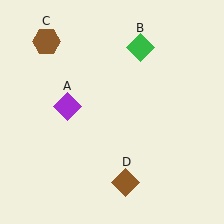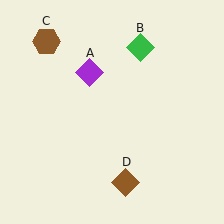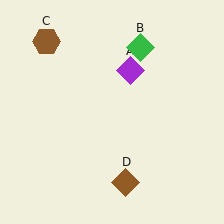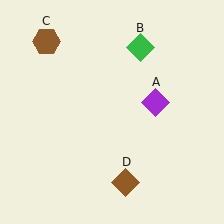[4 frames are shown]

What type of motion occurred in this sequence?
The purple diamond (object A) rotated clockwise around the center of the scene.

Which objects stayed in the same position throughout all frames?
Green diamond (object B) and brown hexagon (object C) and brown diamond (object D) remained stationary.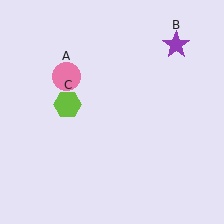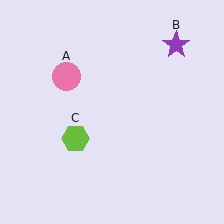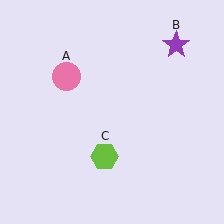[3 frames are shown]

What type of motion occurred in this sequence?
The lime hexagon (object C) rotated counterclockwise around the center of the scene.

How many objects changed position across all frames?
1 object changed position: lime hexagon (object C).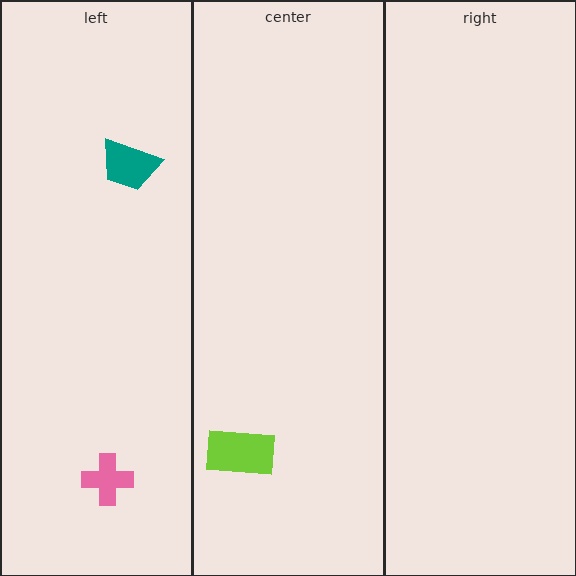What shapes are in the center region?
The lime rectangle.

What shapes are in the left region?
The teal trapezoid, the pink cross.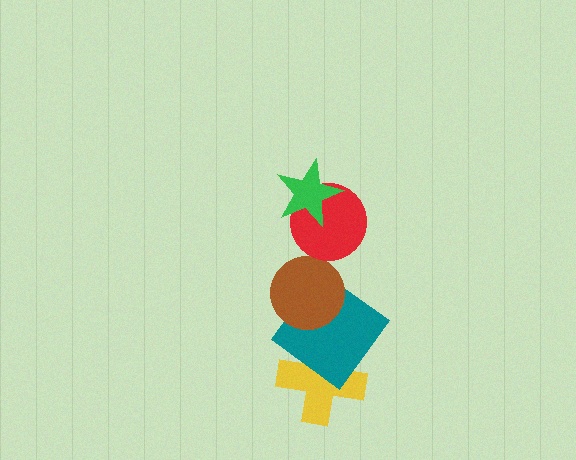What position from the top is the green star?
The green star is 1st from the top.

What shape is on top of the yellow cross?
The teal diamond is on top of the yellow cross.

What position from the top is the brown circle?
The brown circle is 3rd from the top.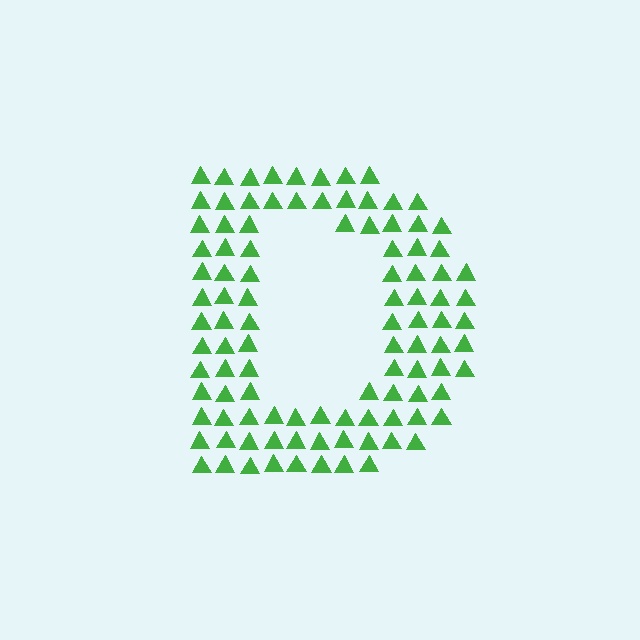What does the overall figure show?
The overall figure shows the letter D.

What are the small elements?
The small elements are triangles.